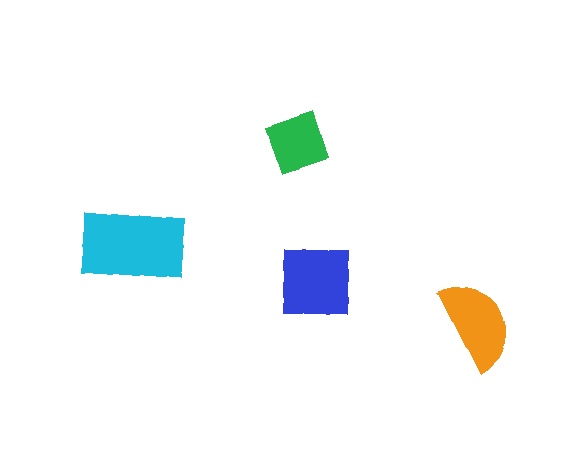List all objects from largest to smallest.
The cyan rectangle, the blue square, the orange semicircle, the green diamond.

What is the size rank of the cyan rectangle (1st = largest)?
1st.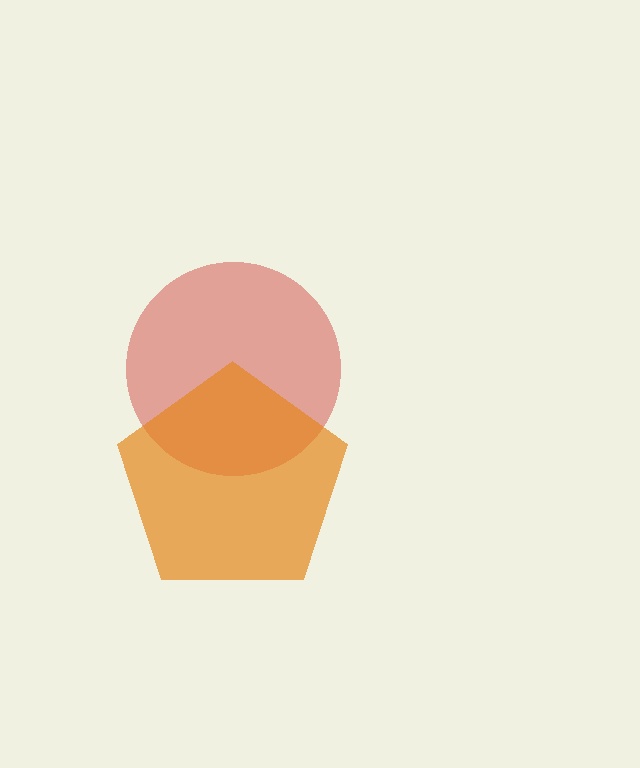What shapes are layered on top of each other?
The layered shapes are: a red circle, an orange pentagon.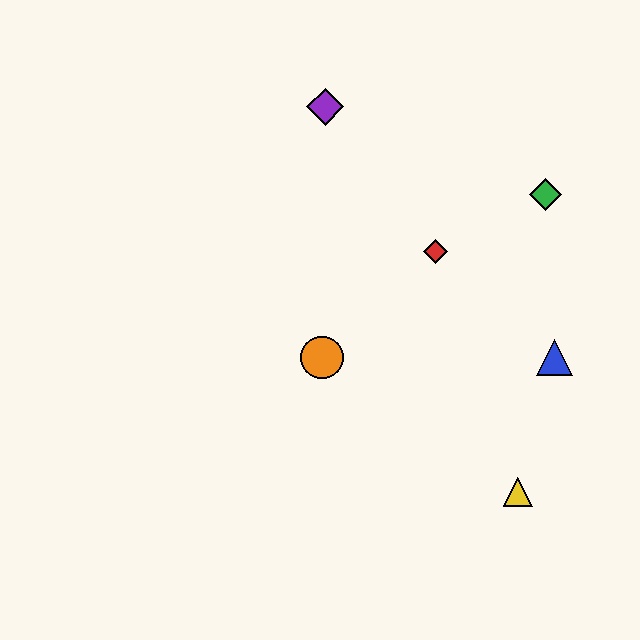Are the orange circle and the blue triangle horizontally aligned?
Yes, both are at y≈358.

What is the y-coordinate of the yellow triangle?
The yellow triangle is at y≈492.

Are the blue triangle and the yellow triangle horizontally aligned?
No, the blue triangle is at y≈358 and the yellow triangle is at y≈492.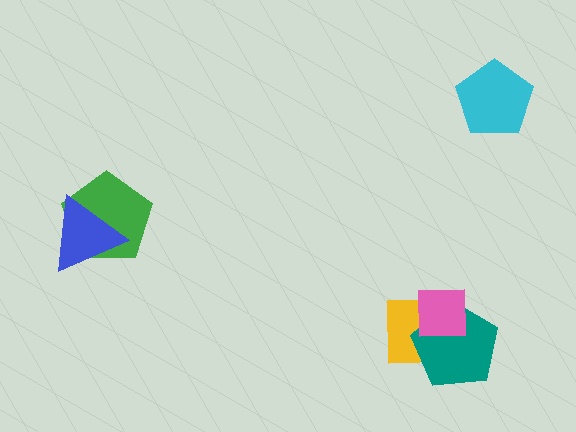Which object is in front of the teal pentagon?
The pink square is in front of the teal pentagon.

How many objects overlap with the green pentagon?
1 object overlaps with the green pentagon.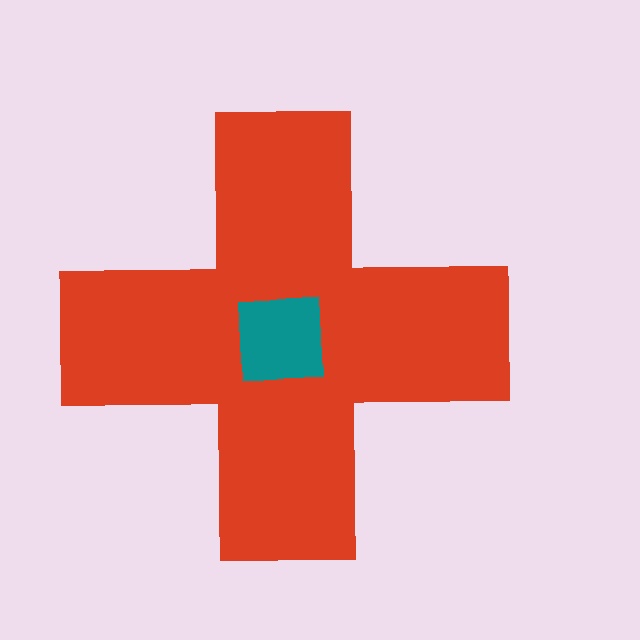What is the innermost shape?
The teal square.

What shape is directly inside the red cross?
The teal square.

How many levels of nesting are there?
2.